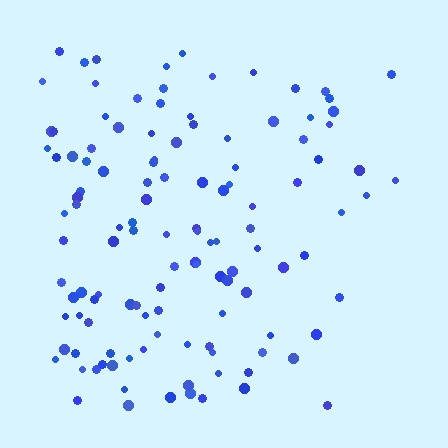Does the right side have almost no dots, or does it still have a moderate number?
Still a moderate number, just noticeably fewer than the left.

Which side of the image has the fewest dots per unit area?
The right.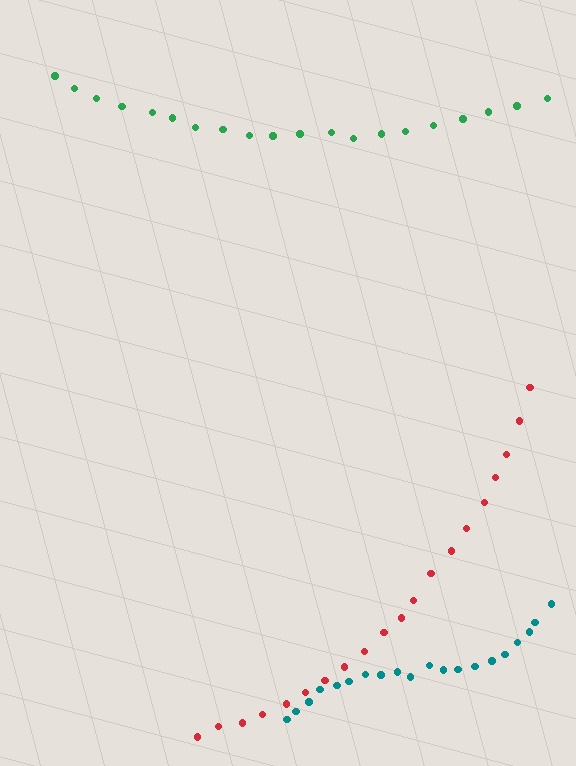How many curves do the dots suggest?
There are 3 distinct paths.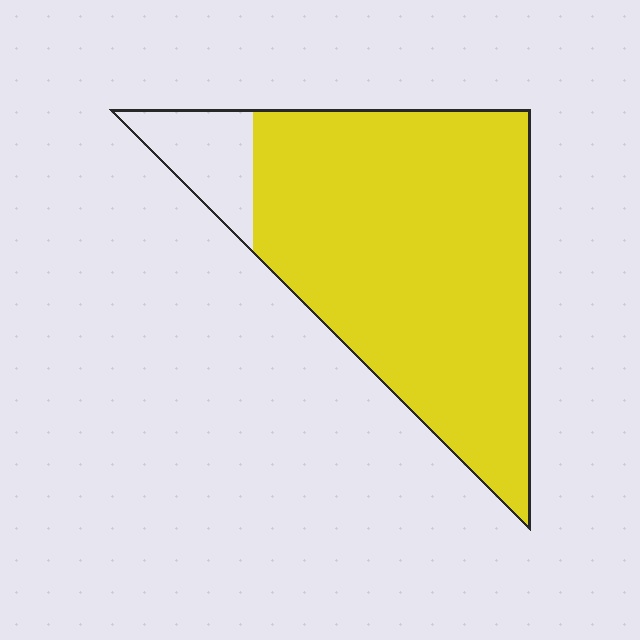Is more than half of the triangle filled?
Yes.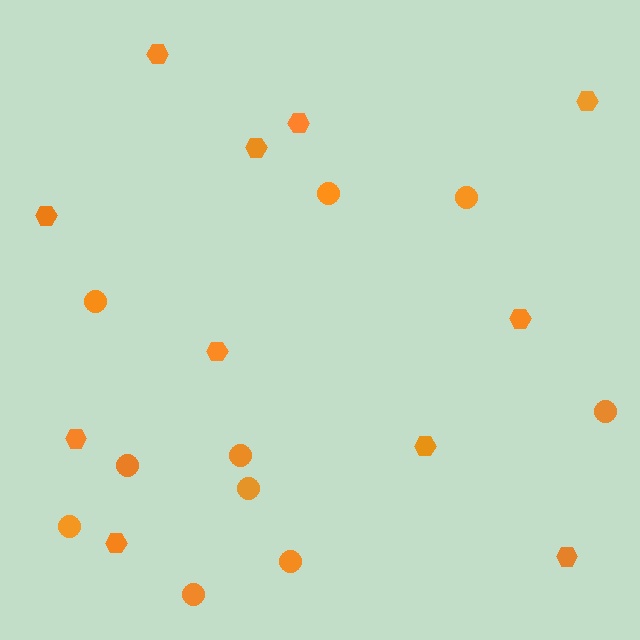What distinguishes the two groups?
There are 2 groups: one group of hexagons (11) and one group of circles (10).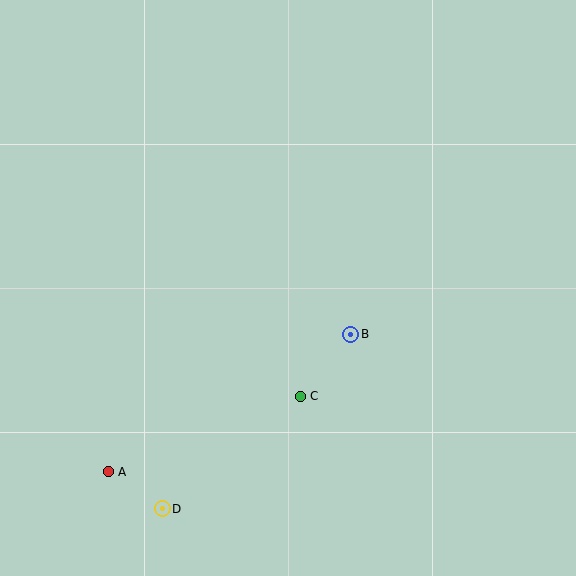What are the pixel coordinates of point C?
Point C is at (300, 396).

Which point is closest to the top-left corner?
Point A is closest to the top-left corner.